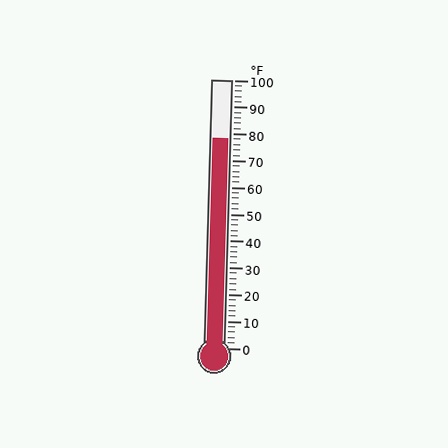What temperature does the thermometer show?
The thermometer shows approximately 78°F.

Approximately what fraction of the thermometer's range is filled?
The thermometer is filled to approximately 80% of its range.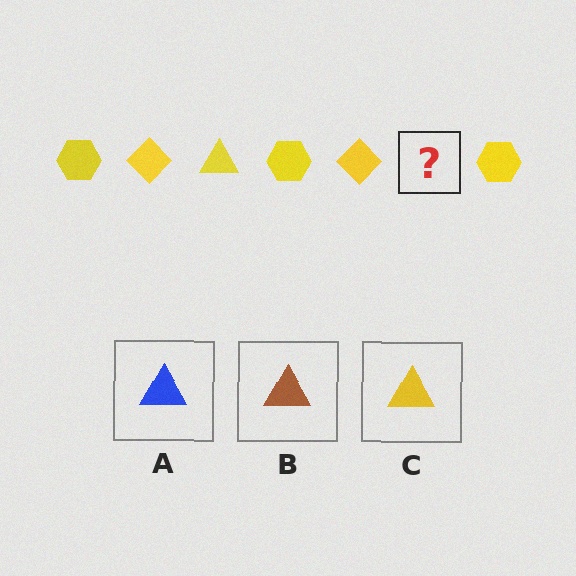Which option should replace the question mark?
Option C.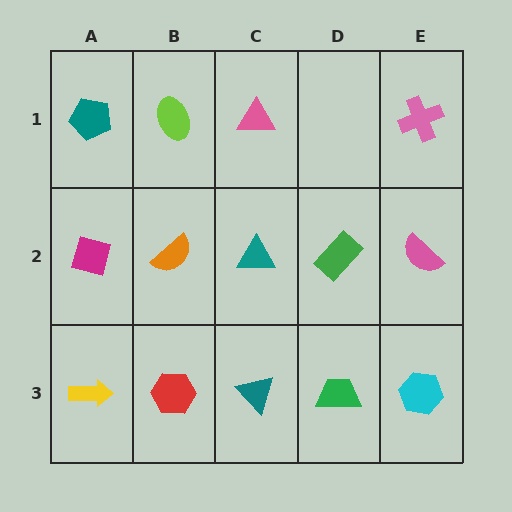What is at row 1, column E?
A pink cross.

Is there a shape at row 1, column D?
No, that cell is empty.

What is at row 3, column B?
A red hexagon.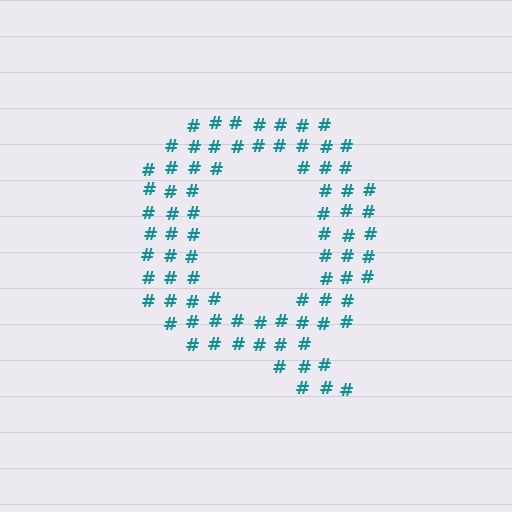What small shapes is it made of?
It is made of small hash symbols.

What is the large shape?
The large shape is the letter Q.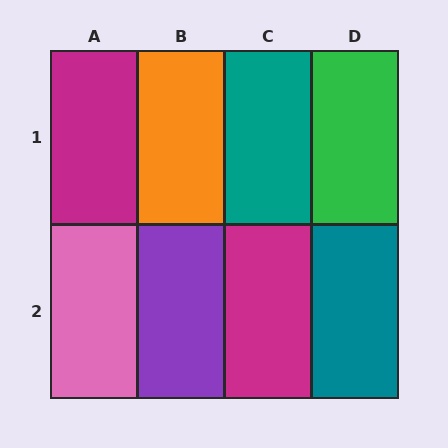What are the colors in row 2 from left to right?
Pink, purple, magenta, teal.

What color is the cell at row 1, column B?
Orange.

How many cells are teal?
2 cells are teal.